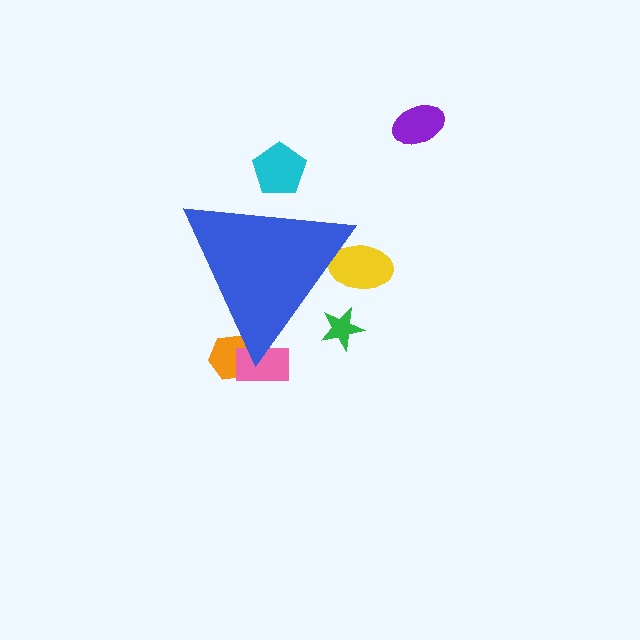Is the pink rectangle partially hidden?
Yes, the pink rectangle is partially hidden behind the blue triangle.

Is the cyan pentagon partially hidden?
Yes, the cyan pentagon is partially hidden behind the blue triangle.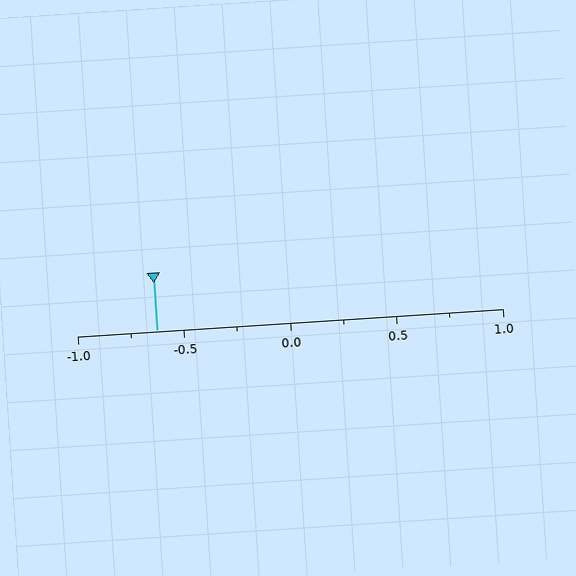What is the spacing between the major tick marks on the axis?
The major ticks are spaced 0.5 apart.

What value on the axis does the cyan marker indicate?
The marker indicates approximately -0.62.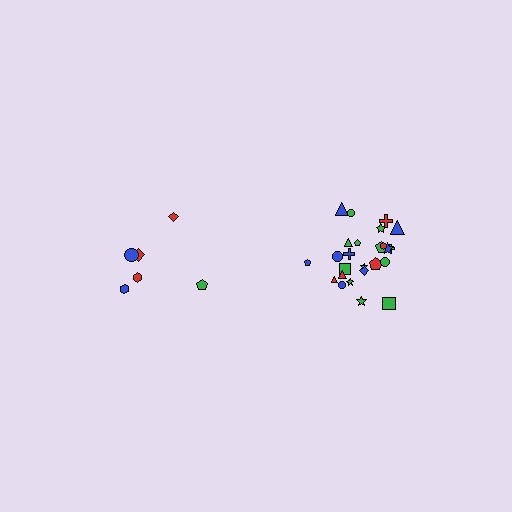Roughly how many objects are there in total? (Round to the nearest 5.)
Roughly 30 objects in total.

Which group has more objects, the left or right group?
The right group.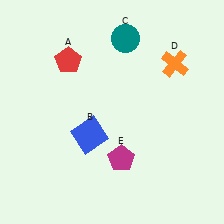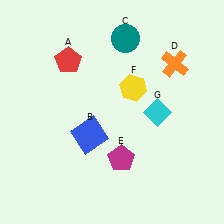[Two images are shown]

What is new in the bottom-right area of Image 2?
A cyan diamond (G) was added in the bottom-right area of Image 2.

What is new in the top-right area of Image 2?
A yellow hexagon (F) was added in the top-right area of Image 2.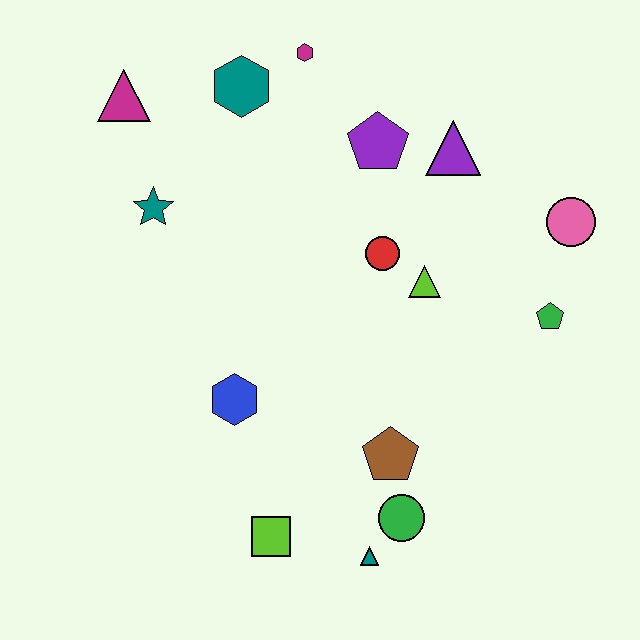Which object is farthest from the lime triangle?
The magenta triangle is farthest from the lime triangle.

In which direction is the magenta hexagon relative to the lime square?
The magenta hexagon is above the lime square.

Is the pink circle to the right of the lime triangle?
Yes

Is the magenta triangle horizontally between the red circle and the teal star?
No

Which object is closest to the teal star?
The magenta triangle is closest to the teal star.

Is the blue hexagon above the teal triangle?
Yes